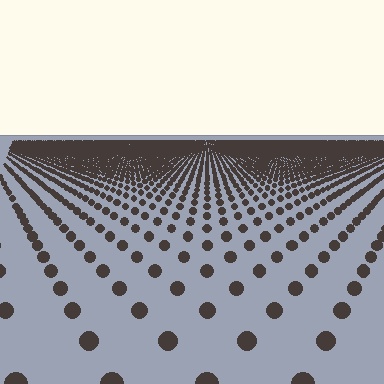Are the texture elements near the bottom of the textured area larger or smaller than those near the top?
Larger. Near the bottom, elements are closer to the viewer and appear at a bigger on-screen size.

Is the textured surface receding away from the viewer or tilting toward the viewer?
The surface is receding away from the viewer. Texture elements get smaller and denser toward the top.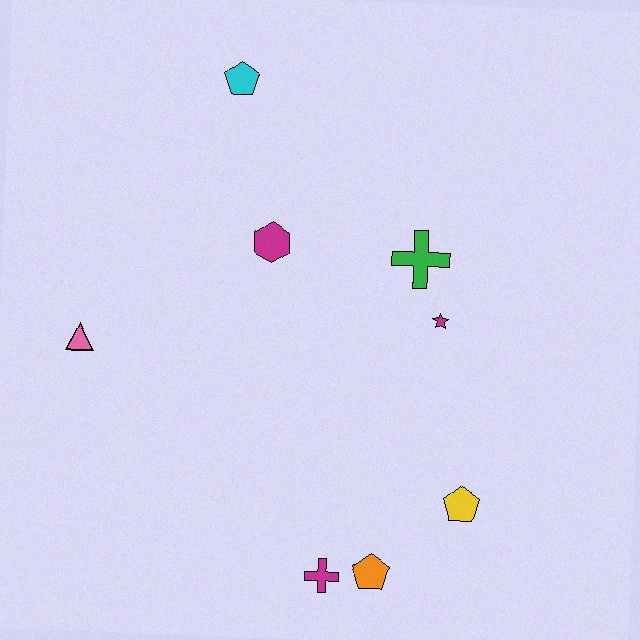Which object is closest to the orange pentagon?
The magenta cross is closest to the orange pentagon.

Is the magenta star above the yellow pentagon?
Yes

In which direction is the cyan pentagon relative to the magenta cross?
The cyan pentagon is above the magenta cross.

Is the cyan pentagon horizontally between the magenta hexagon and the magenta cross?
No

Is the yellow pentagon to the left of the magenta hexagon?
No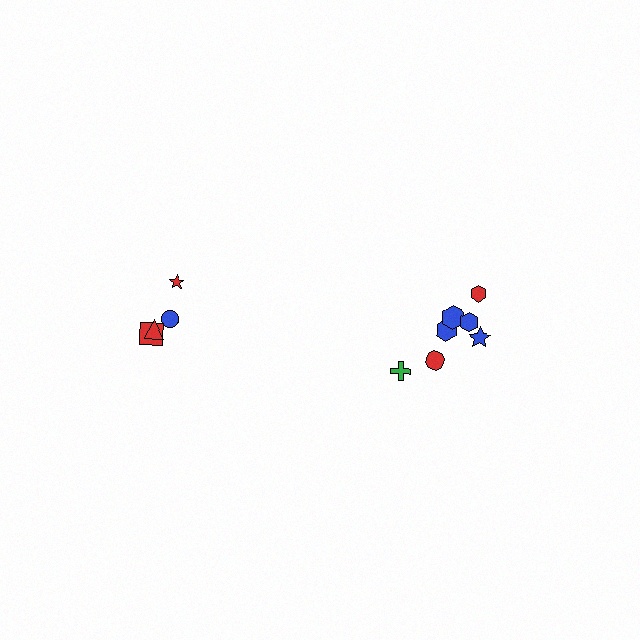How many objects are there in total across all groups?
There are 11 objects.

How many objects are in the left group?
There are 4 objects.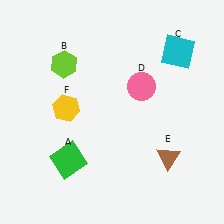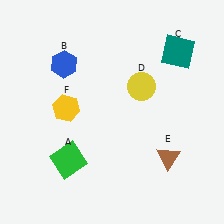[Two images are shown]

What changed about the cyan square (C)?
In Image 1, C is cyan. In Image 2, it changed to teal.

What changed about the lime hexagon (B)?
In Image 1, B is lime. In Image 2, it changed to blue.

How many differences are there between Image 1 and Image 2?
There are 3 differences between the two images.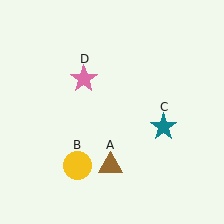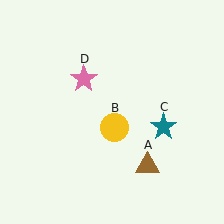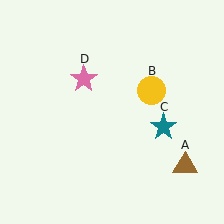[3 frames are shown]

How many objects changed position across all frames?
2 objects changed position: brown triangle (object A), yellow circle (object B).